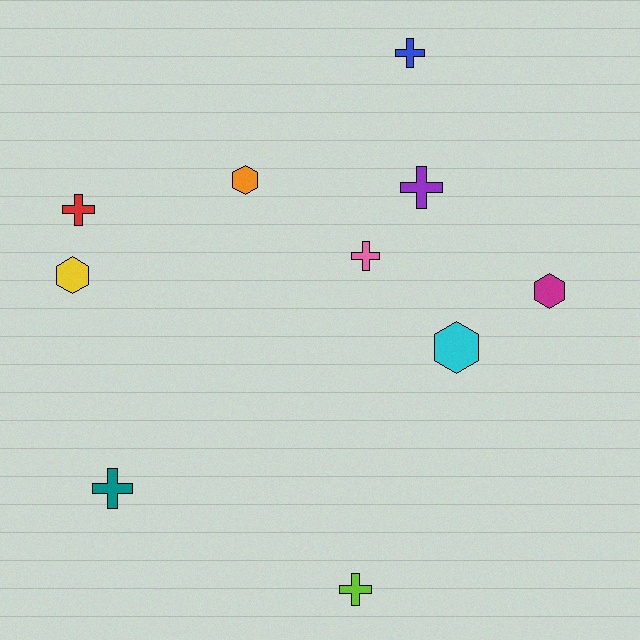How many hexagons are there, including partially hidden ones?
There are 4 hexagons.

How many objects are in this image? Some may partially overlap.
There are 10 objects.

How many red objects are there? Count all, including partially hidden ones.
There is 1 red object.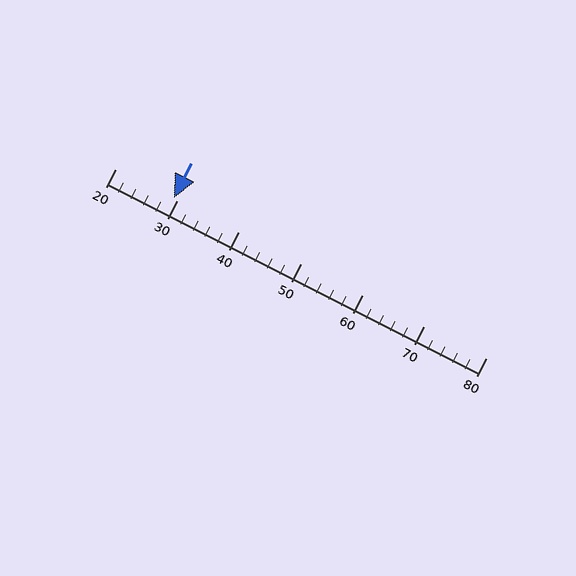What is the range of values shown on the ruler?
The ruler shows values from 20 to 80.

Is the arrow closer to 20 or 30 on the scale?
The arrow is closer to 30.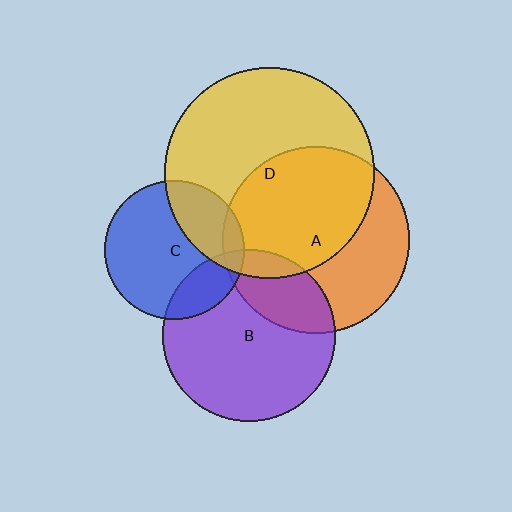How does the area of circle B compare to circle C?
Approximately 1.5 times.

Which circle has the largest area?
Circle D (yellow).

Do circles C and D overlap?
Yes.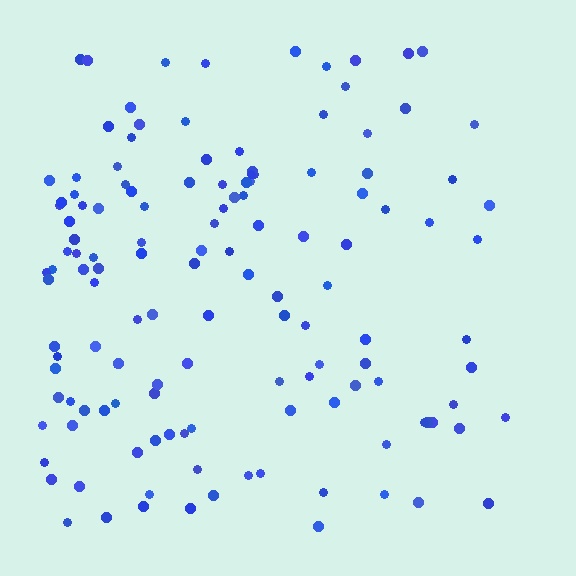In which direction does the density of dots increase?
From right to left, with the left side densest.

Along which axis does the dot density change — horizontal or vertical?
Horizontal.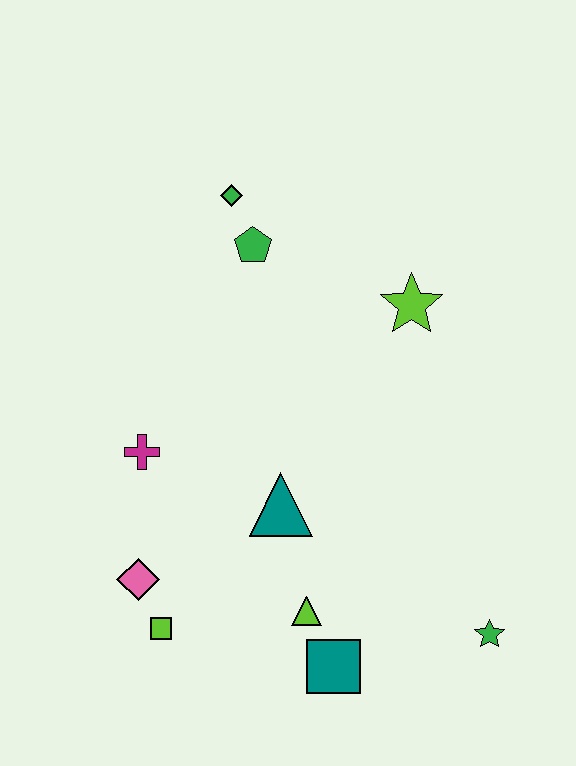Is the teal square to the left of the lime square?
No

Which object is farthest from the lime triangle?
The green diamond is farthest from the lime triangle.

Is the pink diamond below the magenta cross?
Yes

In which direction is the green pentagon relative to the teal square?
The green pentagon is above the teal square.